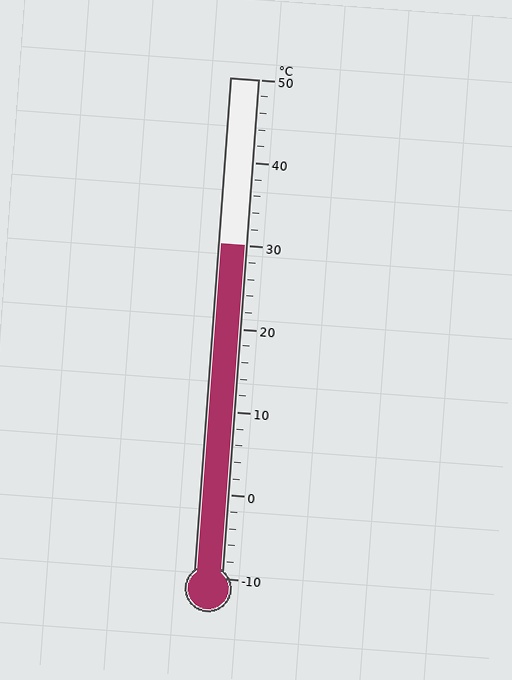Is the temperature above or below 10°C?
The temperature is above 10°C.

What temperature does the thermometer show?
The thermometer shows approximately 30°C.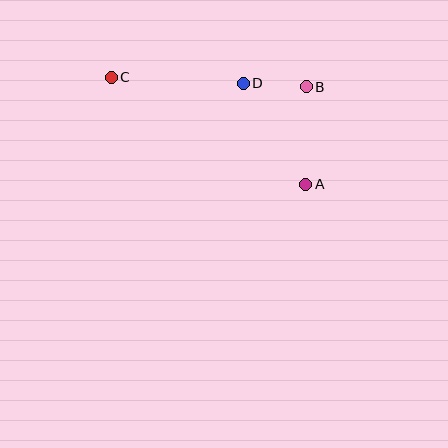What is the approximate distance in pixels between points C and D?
The distance between C and D is approximately 132 pixels.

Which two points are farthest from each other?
Points A and C are farthest from each other.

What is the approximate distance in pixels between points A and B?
The distance between A and B is approximately 98 pixels.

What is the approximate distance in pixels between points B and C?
The distance between B and C is approximately 195 pixels.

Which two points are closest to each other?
Points B and D are closest to each other.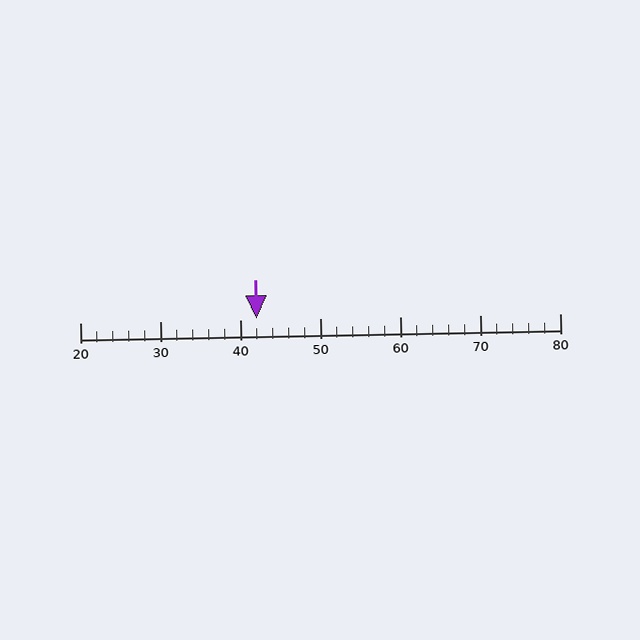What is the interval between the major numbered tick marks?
The major tick marks are spaced 10 units apart.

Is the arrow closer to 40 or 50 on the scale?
The arrow is closer to 40.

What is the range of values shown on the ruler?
The ruler shows values from 20 to 80.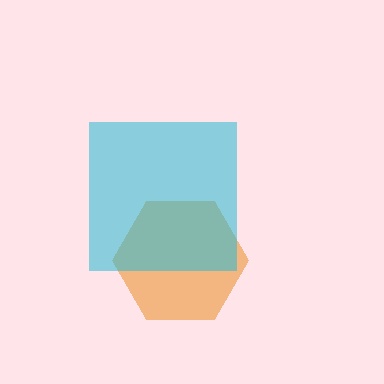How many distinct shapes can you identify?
There are 2 distinct shapes: an orange hexagon, a cyan square.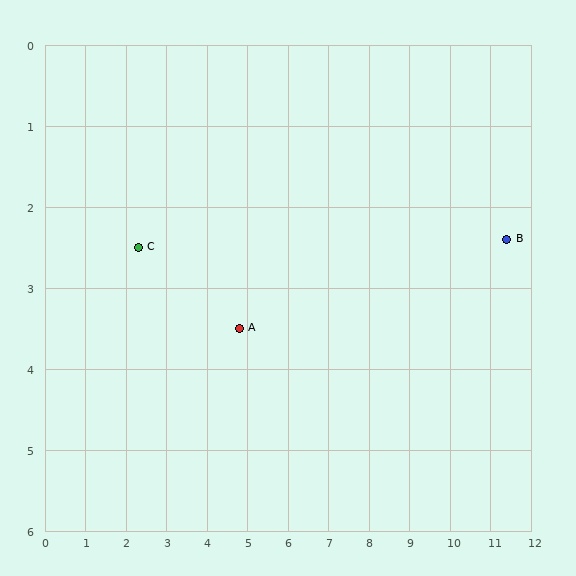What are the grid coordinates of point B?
Point B is at approximately (11.4, 2.4).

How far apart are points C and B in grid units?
Points C and B are about 9.1 grid units apart.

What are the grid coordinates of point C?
Point C is at approximately (2.3, 2.5).